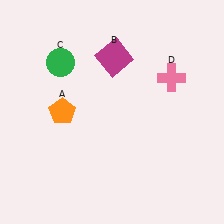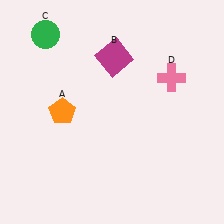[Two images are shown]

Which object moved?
The green circle (C) moved up.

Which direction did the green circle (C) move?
The green circle (C) moved up.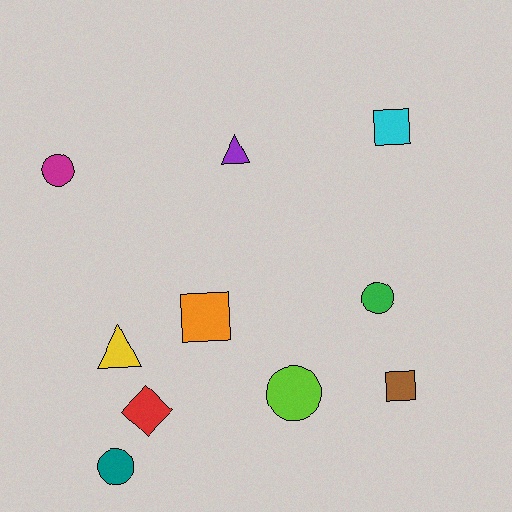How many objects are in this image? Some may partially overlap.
There are 10 objects.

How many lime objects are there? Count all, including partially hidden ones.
There is 1 lime object.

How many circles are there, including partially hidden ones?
There are 4 circles.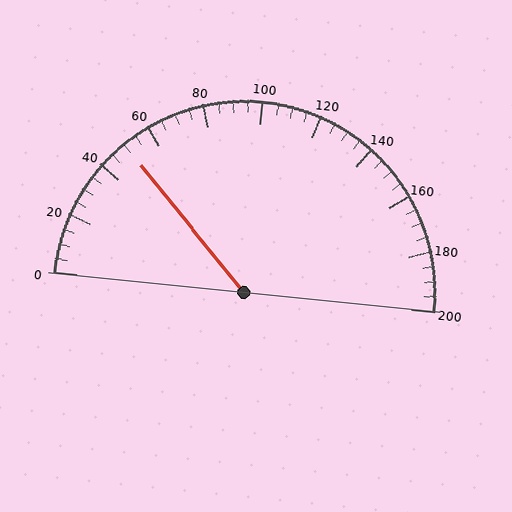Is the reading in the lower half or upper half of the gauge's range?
The reading is in the lower half of the range (0 to 200).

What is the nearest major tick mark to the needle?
The nearest major tick mark is 40.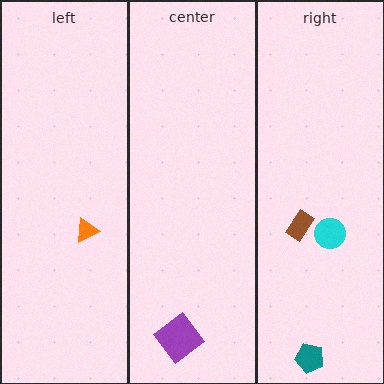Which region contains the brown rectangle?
The right region.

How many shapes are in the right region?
3.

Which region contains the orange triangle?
The left region.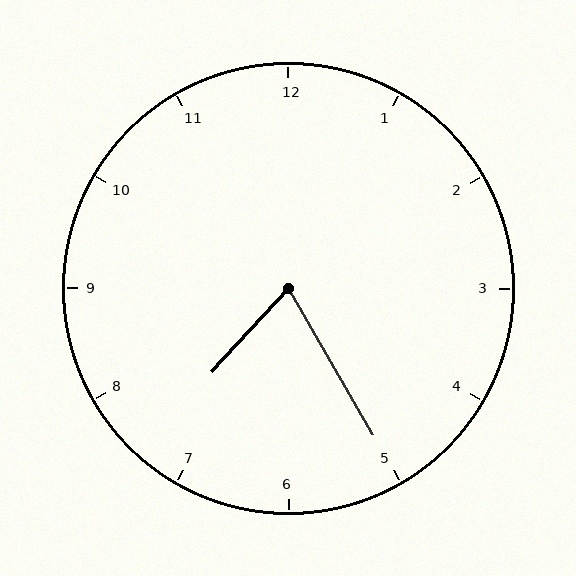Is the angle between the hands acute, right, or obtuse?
It is acute.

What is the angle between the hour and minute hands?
Approximately 72 degrees.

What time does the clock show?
7:25.